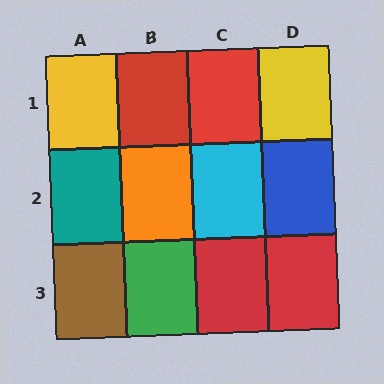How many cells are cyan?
1 cell is cyan.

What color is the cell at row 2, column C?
Cyan.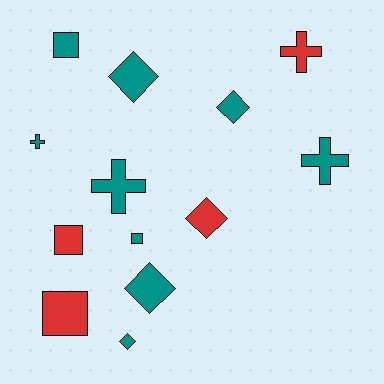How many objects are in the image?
There are 13 objects.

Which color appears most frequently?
Teal, with 9 objects.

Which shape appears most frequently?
Diamond, with 5 objects.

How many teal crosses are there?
There are 3 teal crosses.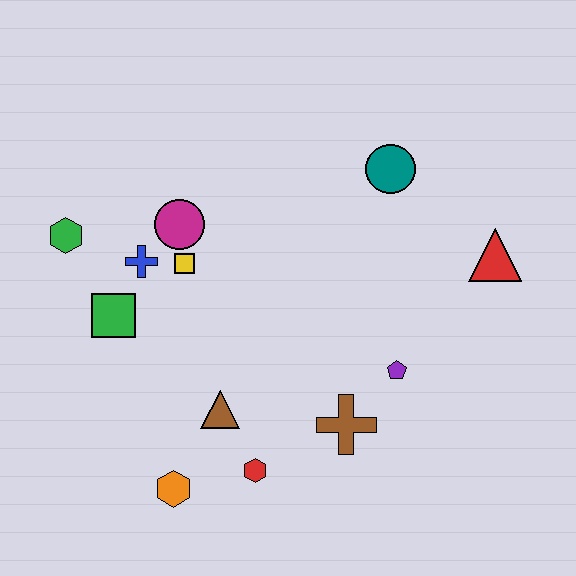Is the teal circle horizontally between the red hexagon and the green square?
No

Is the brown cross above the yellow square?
No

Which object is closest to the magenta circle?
The yellow square is closest to the magenta circle.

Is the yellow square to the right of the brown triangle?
No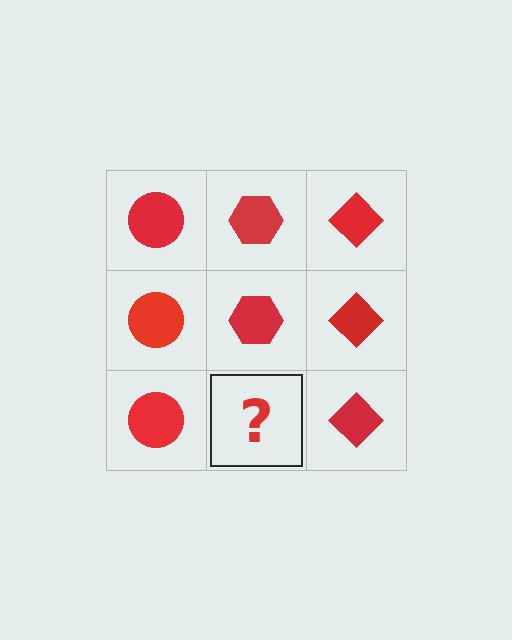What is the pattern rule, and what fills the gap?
The rule is that each column has a consistent shape. The gap should be filled with a red hexagon.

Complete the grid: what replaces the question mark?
The question mark should be replaced with a red hexagon.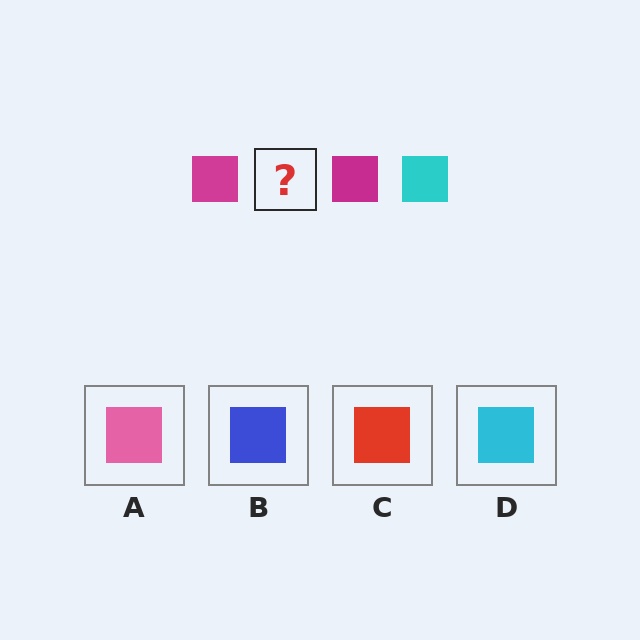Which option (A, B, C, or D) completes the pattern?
D.